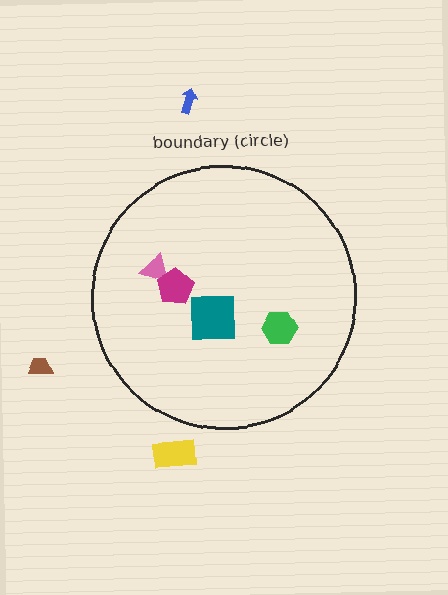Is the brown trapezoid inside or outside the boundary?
Outside.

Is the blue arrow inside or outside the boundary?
Outside.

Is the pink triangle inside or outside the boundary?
Inside.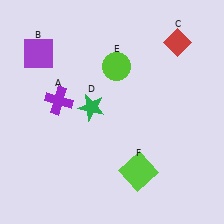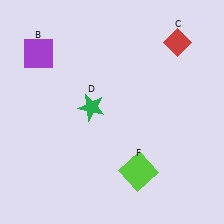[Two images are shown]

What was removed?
The lime circle (E), the purple cross (A) were removed in Image 2.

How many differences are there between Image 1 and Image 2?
There are 2 differences between the two images.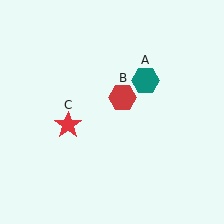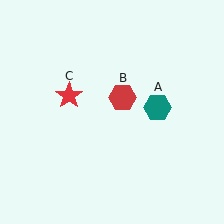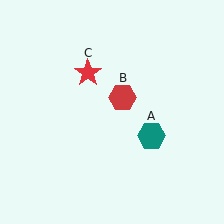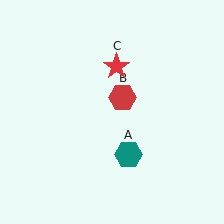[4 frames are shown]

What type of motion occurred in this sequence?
The teal hexagon (object A), red star (object C) rotated clockwise around the center of the scene.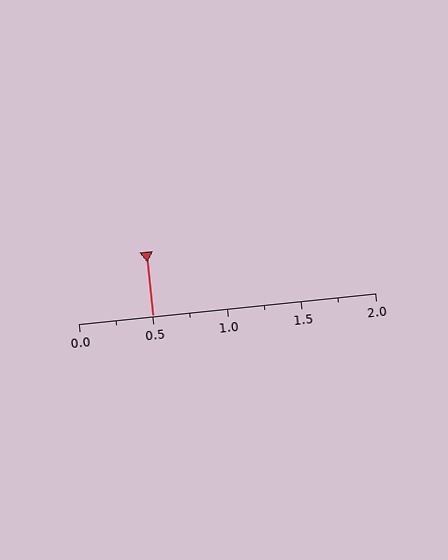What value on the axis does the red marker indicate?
The marker indicates approximately 0.5.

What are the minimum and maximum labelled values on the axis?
The axis runs from 0.0 to 2.0.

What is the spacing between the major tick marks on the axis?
The major ticks are spaced 0.5 apart.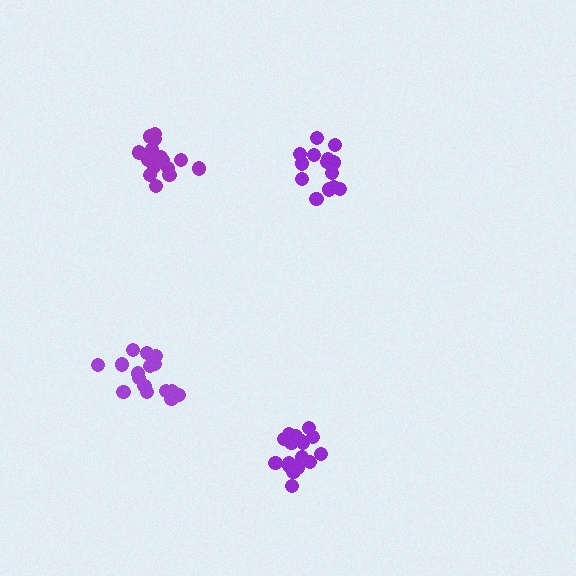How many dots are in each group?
Group 1: 16 dots, Group 2: 15 dots, Group 3: 16 dots, Group 4: 18 dots (65 total).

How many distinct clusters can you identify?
There are 4 distinct clusters.